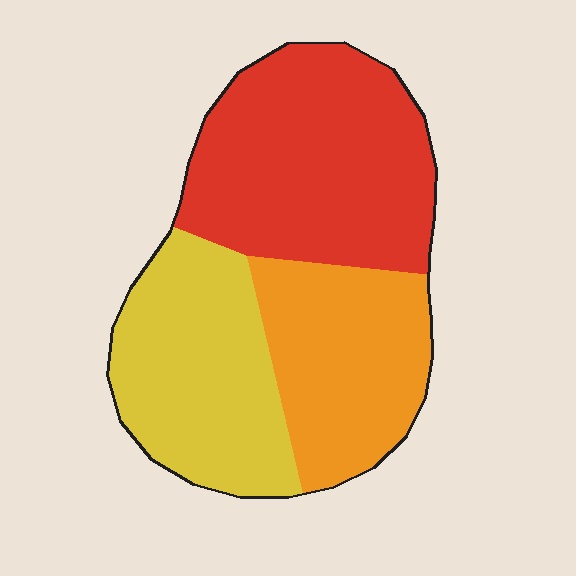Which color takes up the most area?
Red, at roughly 40%.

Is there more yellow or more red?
Red.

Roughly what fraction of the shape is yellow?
Yellow takes up about one third (1/3) of the shape.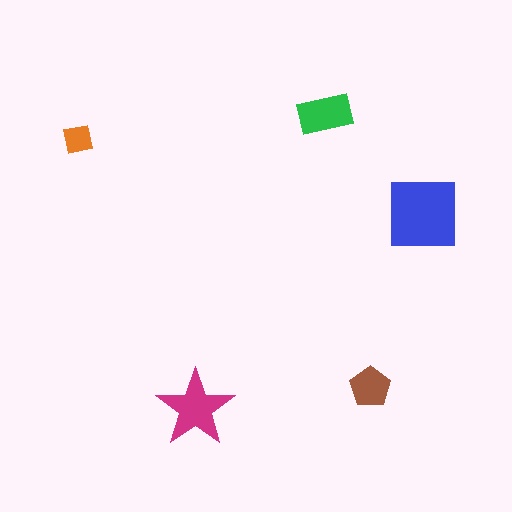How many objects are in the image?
There are 5 objects in the image.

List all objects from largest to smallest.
The blue square, the magenta star, the green rectangle, the brown pentagon, the orange square.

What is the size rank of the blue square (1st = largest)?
1st.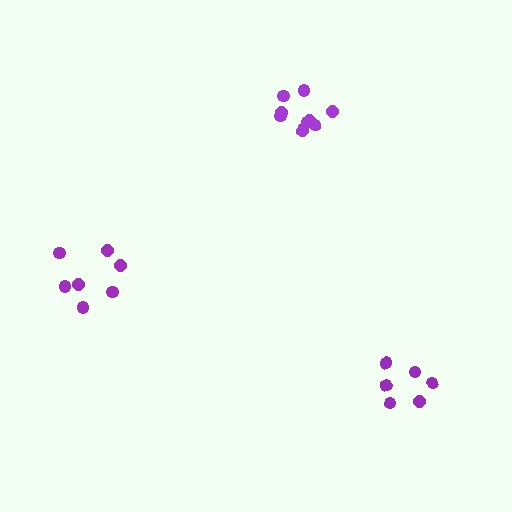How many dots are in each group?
Group 1: 6 dots, Group 2: 7 dots, Group 3: 10 dots (23 total).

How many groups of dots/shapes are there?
There are 3 groups.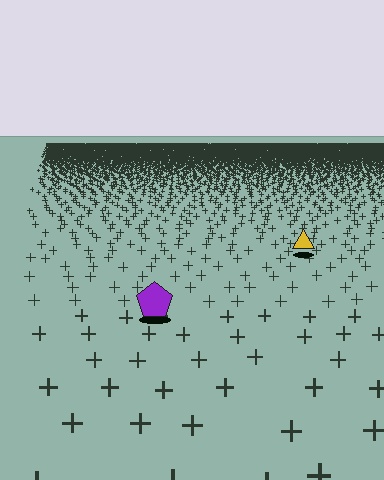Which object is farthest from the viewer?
The yellow triangle is farthest from the viewer. It appears smaller and the ground texture around it is denser.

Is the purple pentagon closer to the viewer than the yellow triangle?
Yes. The purple pentagon is closer — you can tell from the texture gradient: the ground texture is coarser near it.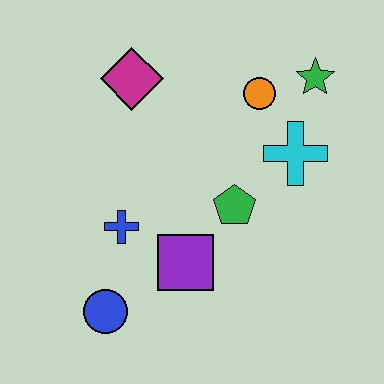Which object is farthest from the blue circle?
The green star is farthest from the blue circle.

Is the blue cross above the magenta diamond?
No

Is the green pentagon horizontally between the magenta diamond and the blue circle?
No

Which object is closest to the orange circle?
The green star is closest to the orange circle.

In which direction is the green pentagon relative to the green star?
The green pentagon is below the green star.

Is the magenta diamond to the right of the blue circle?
Yes